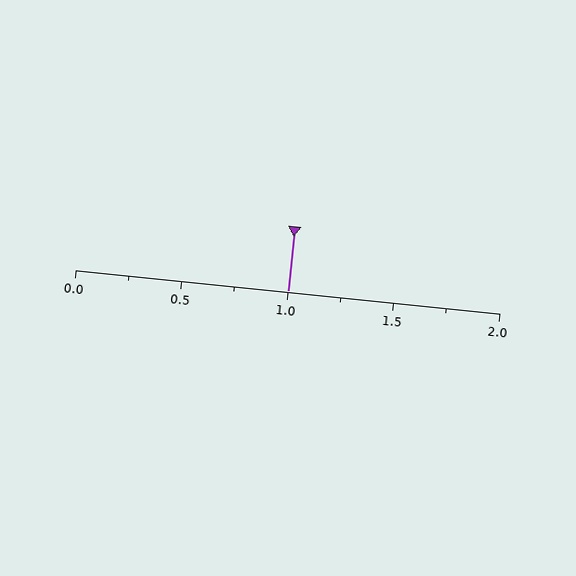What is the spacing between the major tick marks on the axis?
The major ticks are spaced 0.5 apart.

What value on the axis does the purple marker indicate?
The marker indicates approximately 1.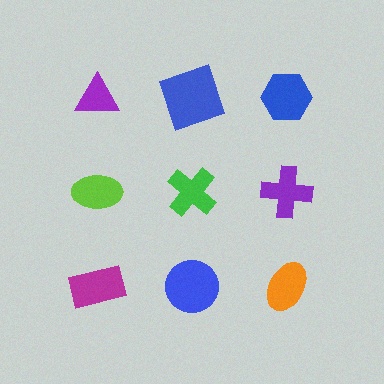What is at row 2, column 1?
A lime ellipse.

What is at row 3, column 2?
A blue circle.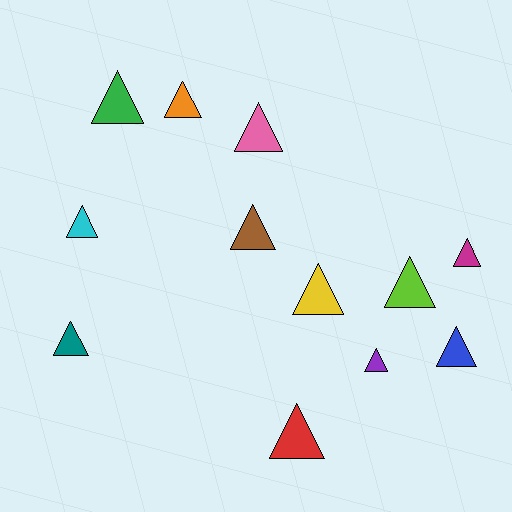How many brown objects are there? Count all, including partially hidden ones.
There is 1 brown object.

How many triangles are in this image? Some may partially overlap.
There are 12 triangles.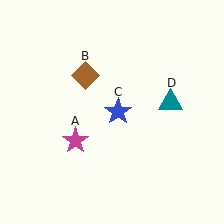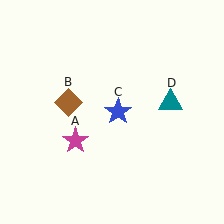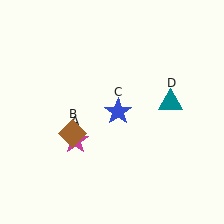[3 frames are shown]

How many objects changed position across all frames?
1 object changed position: brown diamond (object B).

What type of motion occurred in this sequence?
The brown diamond (object B) rotated counterclockwise around the center of the scene.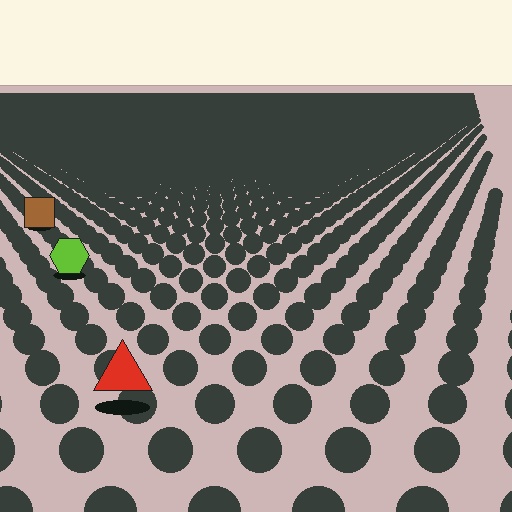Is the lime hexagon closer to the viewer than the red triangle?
No. The red triangle is closer — you can tell from the texture gradient: the ground texture is coarser near it.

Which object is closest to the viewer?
The red triangle is closest. The texture marks near it are larger and more spread out.